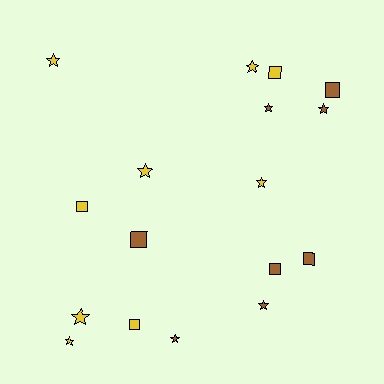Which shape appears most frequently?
Star, with 10 objects.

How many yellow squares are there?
There are 3 yellow squares.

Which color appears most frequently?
Yellow, with 9 objects.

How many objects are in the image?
There are 17 objects.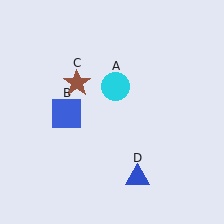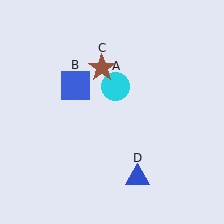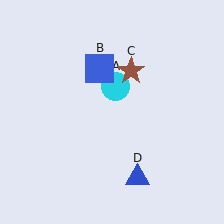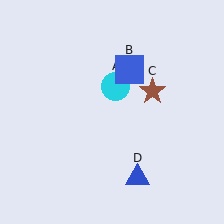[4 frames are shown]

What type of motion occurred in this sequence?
The blue square (object B), brown star (object C) rotated clockwise around the center of the scene.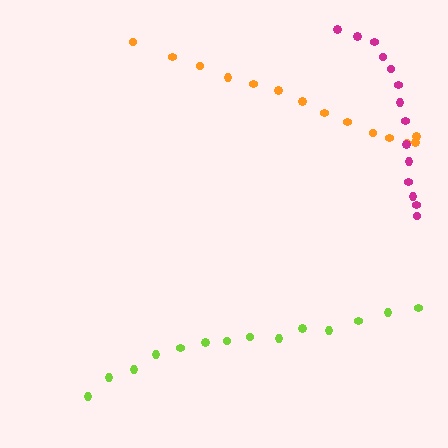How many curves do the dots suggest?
There are 3 distinct paths.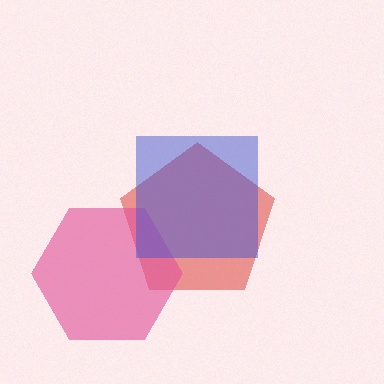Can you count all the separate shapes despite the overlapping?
Yes, there are 3 separate shapes.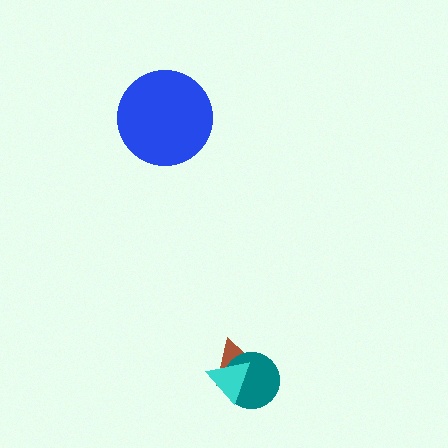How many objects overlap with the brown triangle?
2 objects overlap with the brown triangle.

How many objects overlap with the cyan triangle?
2 objects overlap with the cyan triangle.